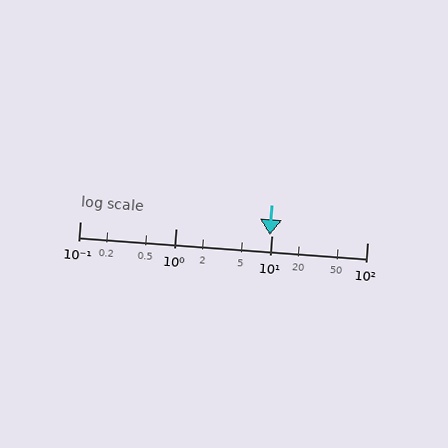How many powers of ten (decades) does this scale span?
The scale spans 3 decades, from 0.1 to 100.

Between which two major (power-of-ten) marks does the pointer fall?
The pointer is between 1 and 10.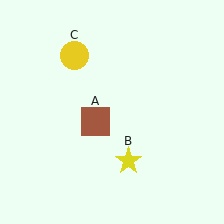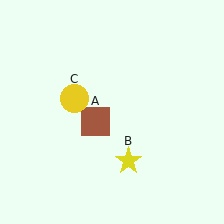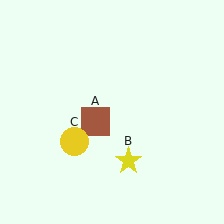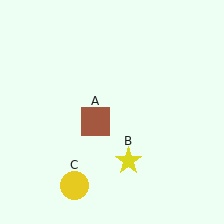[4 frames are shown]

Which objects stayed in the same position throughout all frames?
Brown square (object A) and yellow star (object B) remained stationary.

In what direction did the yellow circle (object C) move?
The yellow circle (object C) moved down.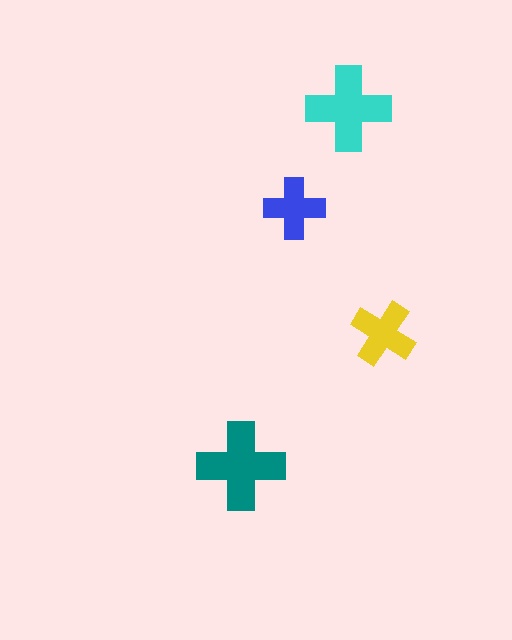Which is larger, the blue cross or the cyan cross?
The cyan one.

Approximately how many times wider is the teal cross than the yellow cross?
About 1.5 times wider.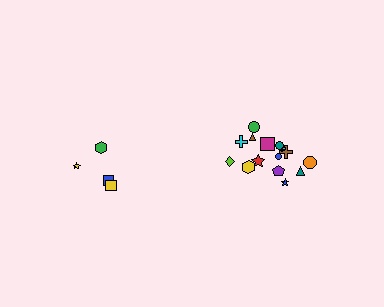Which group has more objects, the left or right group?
The right group.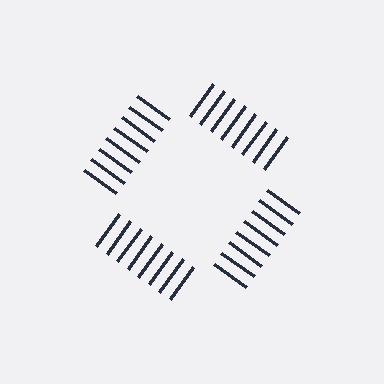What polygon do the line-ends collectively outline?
An illusory square — the line segments terminate on its edges but no continuous stroke is drawn.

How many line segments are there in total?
32 — 8 along each of the 4 edges.